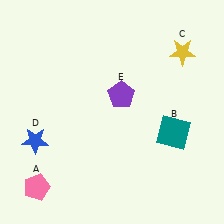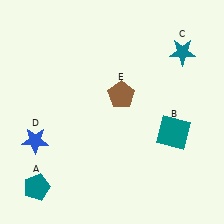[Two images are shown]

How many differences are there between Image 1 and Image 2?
There are 3 differences between the two images.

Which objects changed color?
A changed from pink to teal. C changed from yellow to teal. E changed from purple to brown.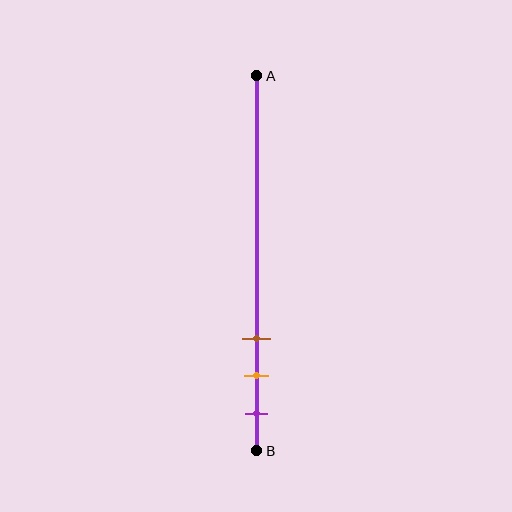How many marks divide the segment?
There are 3 marks dividing the segment.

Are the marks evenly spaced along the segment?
Yes, the marks are approximately evenly spaced.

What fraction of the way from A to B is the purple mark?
The purple mark is approximately 90% (0.9) of the way from A to B.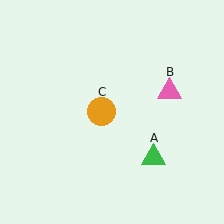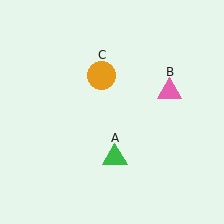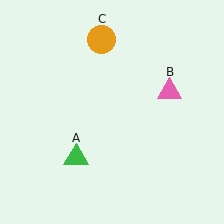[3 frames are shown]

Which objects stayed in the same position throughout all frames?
Pink triangle (object B) remained stationary.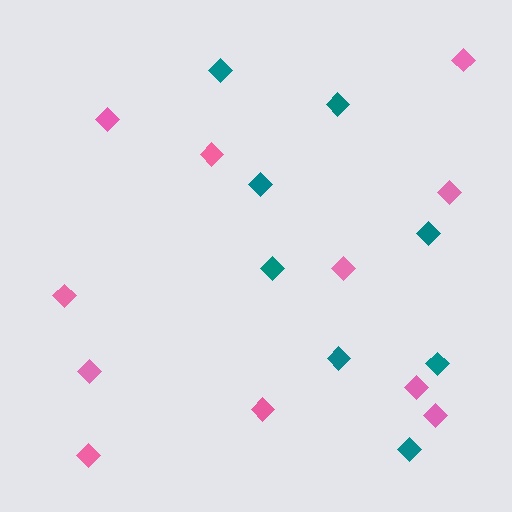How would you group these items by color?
There are 2 groups: one group of teal diamonds (8) and one group of pink diamonds (11).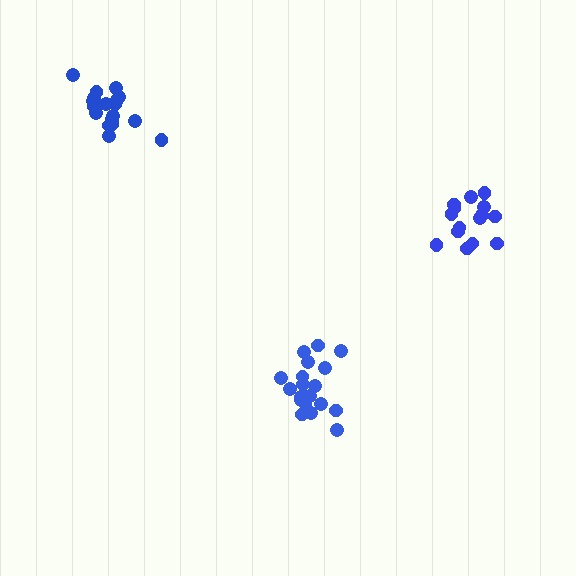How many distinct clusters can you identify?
There are 3 distinct clusters.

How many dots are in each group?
Group 1: 19 dots, Group 2: 15 dots, Group 3: 19 dots (53 total).